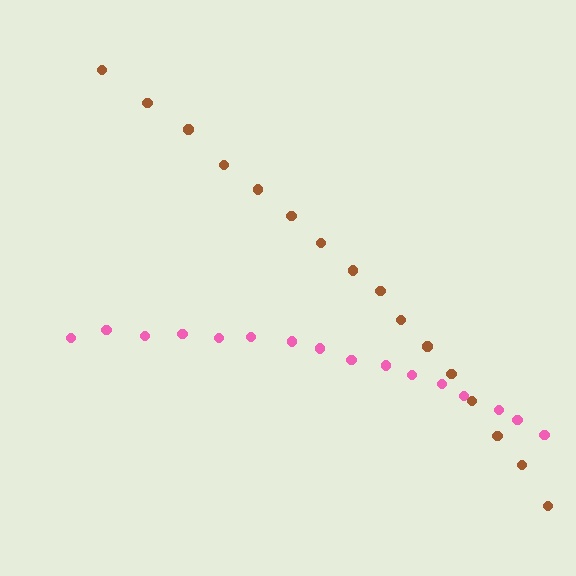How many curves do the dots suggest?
There are 2 distinct paths.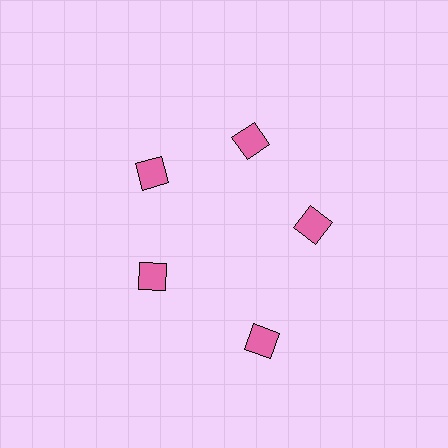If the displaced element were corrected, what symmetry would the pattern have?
It would have 5-fold rotational symmetry — the pattern would map onto itself every 72 degrees.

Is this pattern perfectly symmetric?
No. The 5 pink diamonds are arranged in a ring, but one element near the 5 o'clock position is pushed outward from the center, breaking the 5-fold rotational symmetry.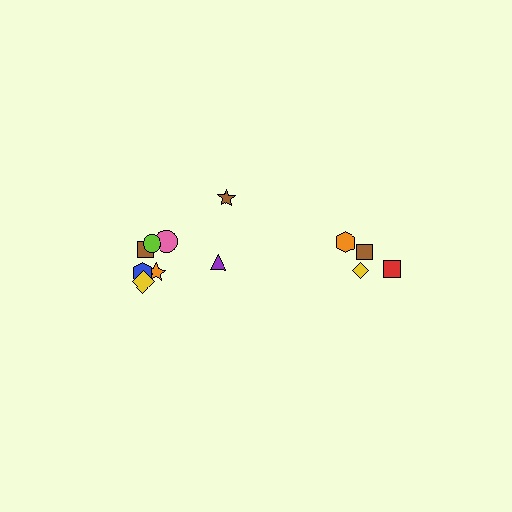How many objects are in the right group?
There are 4 objects.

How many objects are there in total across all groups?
There are 12 objects.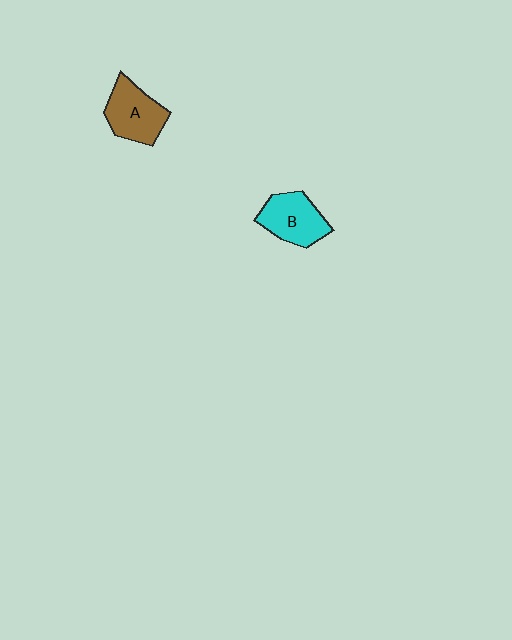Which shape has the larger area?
Shape A (brown).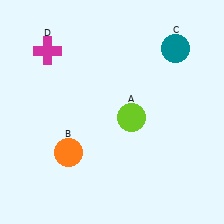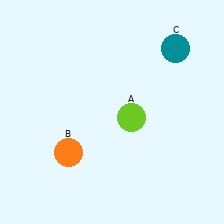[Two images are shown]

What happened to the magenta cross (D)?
The magenta cross (D) was removed in Image 2. It was in the top-left area of Image 1.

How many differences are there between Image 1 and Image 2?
There is 1 difference between the two images.